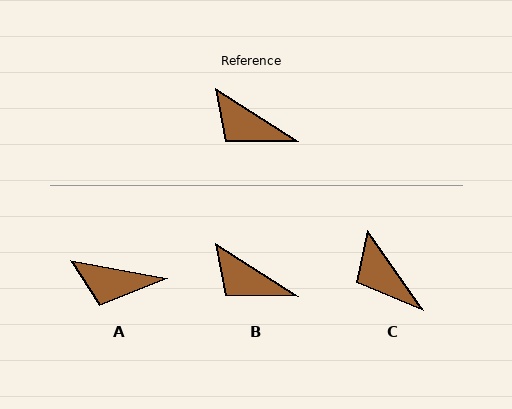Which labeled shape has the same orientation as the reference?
B.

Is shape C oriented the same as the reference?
No, it is off by about 22 degrees.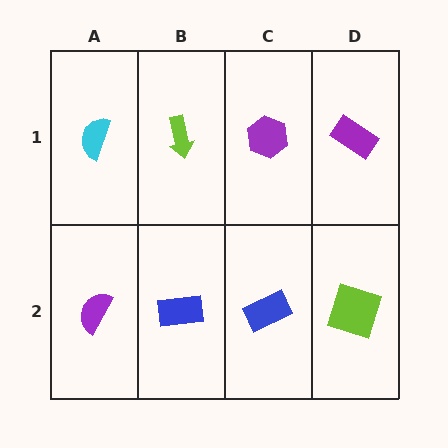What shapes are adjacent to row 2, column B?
A lime arrow (row 1, column B), a purple semicircle (row 2, column A), a blue rectangle (row 2, column C).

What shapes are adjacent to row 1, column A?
A purple semicircle (row 2, column A), a lime arrow (row 1, column B).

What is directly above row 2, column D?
A purple rectangle.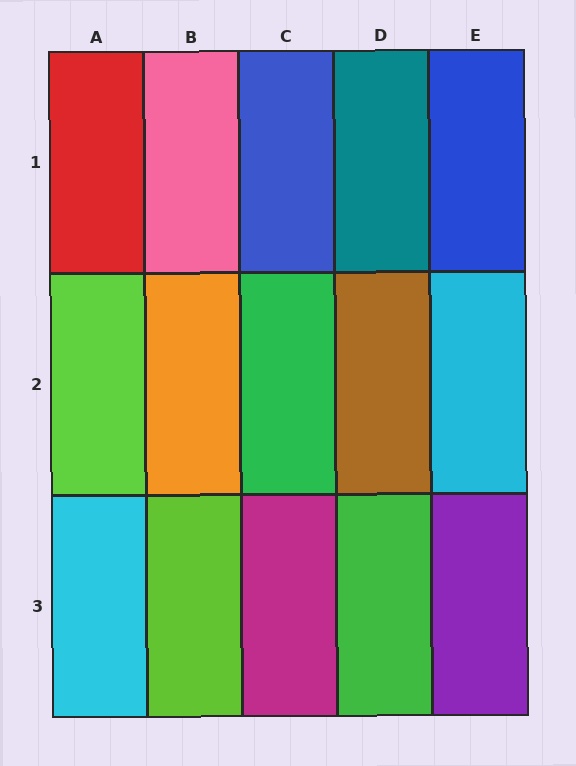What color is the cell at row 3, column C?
Magenta.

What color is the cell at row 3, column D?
Green.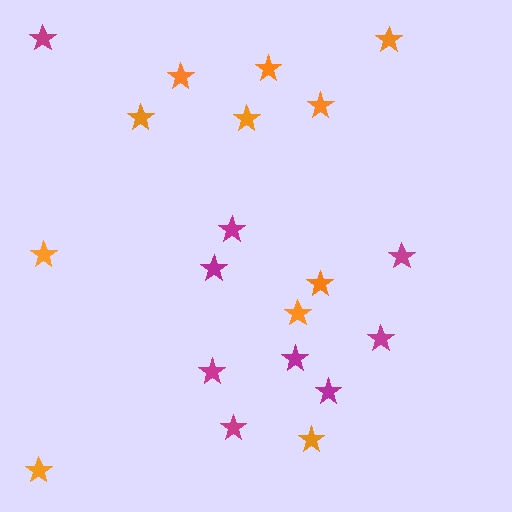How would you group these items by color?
There are 2 groups: one group of magenta stars (9) and one group of orange stars (11).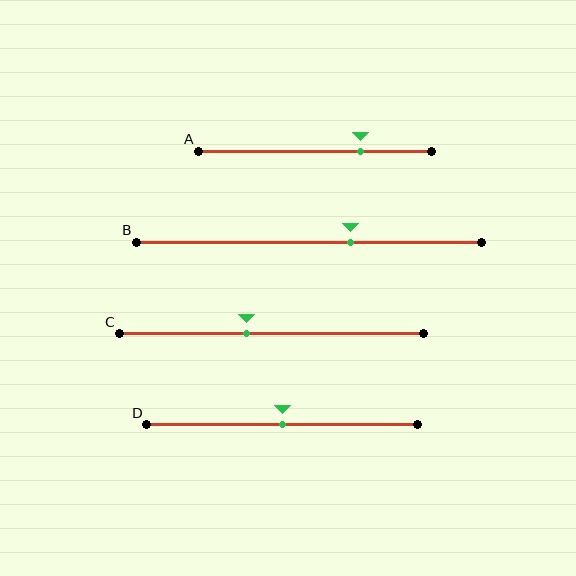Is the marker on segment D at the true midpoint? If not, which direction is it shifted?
Yes, the marker on segment D is at the true midpoint.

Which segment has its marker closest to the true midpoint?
Segment D has its marker closest to the true midpoint.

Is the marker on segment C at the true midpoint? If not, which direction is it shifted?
No, the marker on segment C is shifted to the left by about 8% of the segment length.